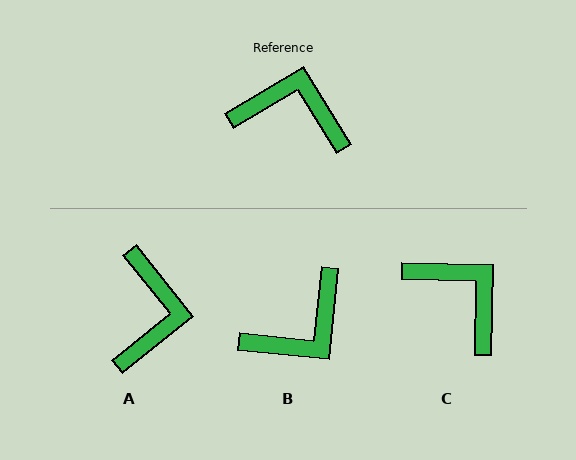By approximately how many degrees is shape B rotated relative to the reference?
Approximately 127 degrees clockwise.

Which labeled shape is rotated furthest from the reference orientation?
B, about 127 degrees away.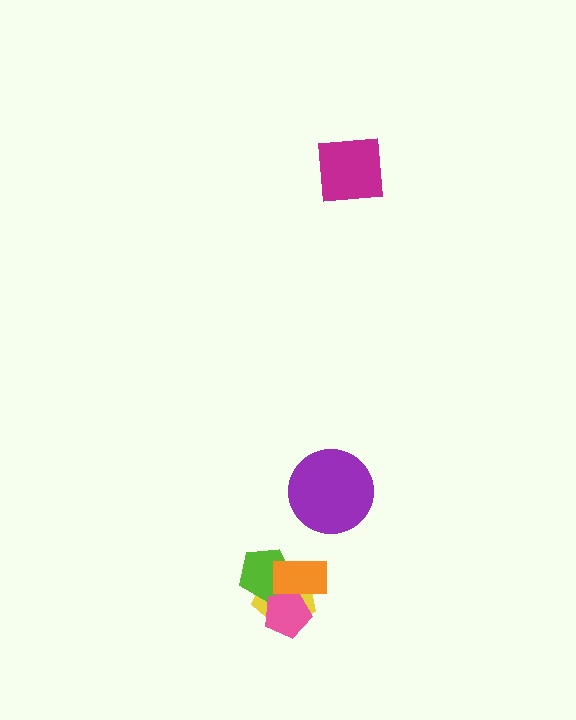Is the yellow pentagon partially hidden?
Yes, it is partially covered by another shape.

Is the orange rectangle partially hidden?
No, no other shape covers it.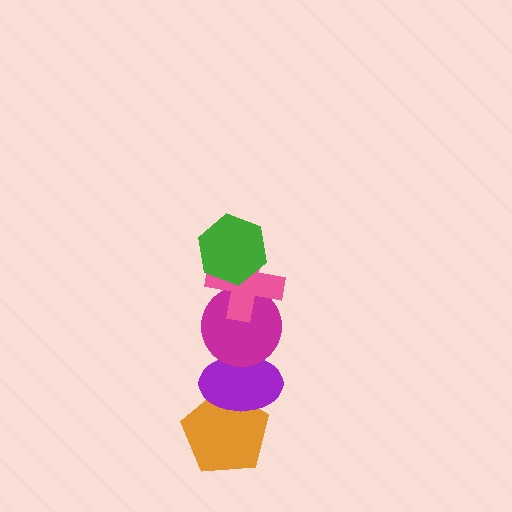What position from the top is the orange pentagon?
The orange pentagon is 5th from the top.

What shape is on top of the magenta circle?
The pink cross is on top of the magenta circle.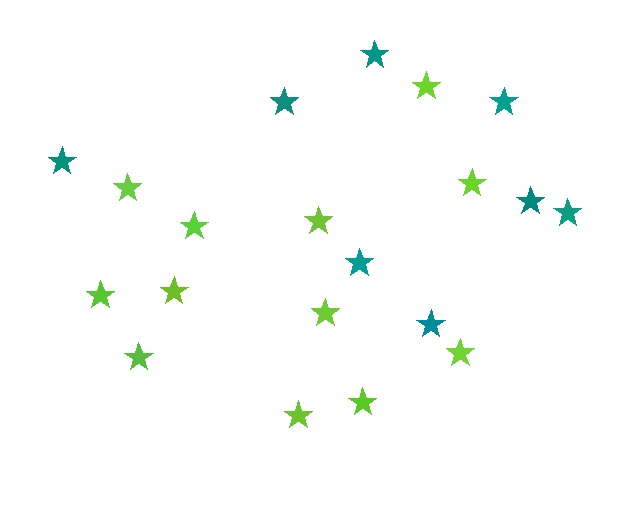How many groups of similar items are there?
There are 2 groups: one group of teal stars (8) and one group of lime stars (12).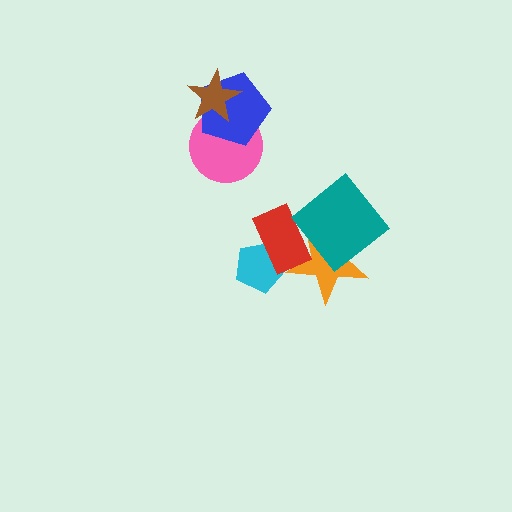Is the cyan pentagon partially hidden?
Yes, it is partially covered by another shape.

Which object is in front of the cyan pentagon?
The red rectangle is in front of the cyan pentagon.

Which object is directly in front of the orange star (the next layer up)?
The red rectangle is directly in front of the orange star.